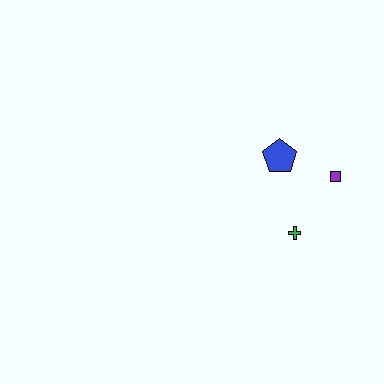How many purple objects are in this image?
There is 1 purple object.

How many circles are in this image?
There are no circles.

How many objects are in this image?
There are 3 objects.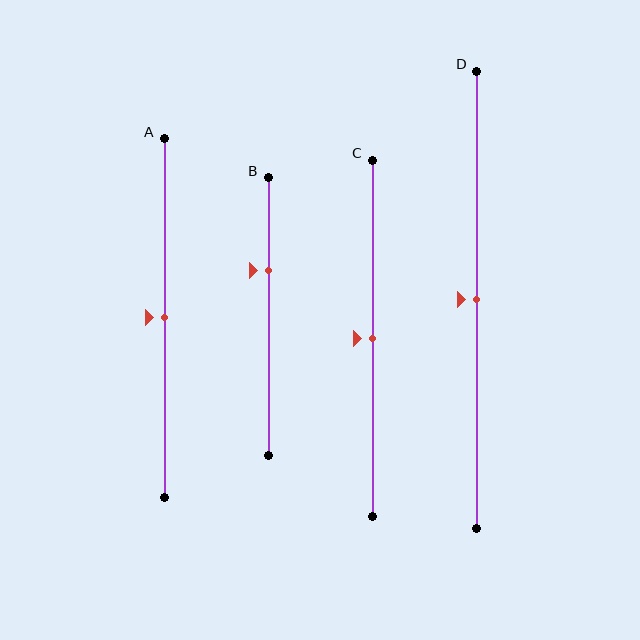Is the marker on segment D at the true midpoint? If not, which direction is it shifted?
Yes, the marker on segment D is at the true midpoint.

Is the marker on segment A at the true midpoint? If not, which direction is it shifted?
Yes, the marker on segment A is at the true midpoint.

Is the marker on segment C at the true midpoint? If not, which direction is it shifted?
Yes, the marker on segment C is at the true midpoint.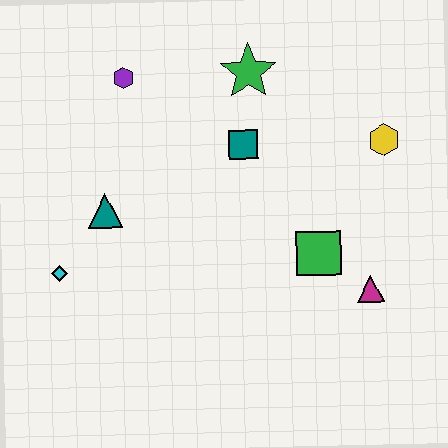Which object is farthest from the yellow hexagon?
The cyan diamond is farthest from the yellow hexagon.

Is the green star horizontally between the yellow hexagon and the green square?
No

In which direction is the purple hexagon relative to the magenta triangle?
The purple hexagon is to the left of the magenta triangle.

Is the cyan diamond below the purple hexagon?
Yes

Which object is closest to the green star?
The teal square is closest to the green star.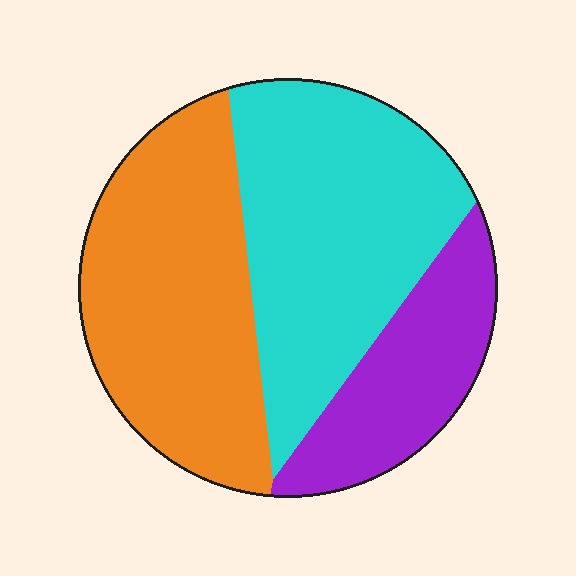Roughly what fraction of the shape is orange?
Orange covers roughly 40% of the shape.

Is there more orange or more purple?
Orange.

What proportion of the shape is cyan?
Cyan covers roughly 40% of the shape.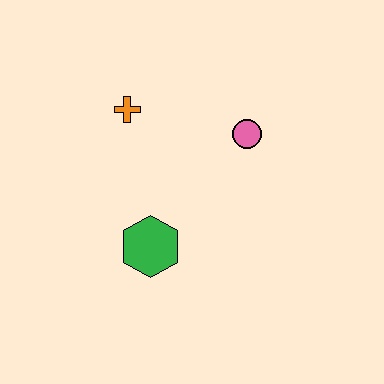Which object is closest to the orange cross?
The pink circle is closest to the orange cross.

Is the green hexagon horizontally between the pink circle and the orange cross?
Yes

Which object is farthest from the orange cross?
The green hexagon is farthest from the orange cross.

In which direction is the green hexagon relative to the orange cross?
The green hexagon is below the orange cross.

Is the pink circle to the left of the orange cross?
No